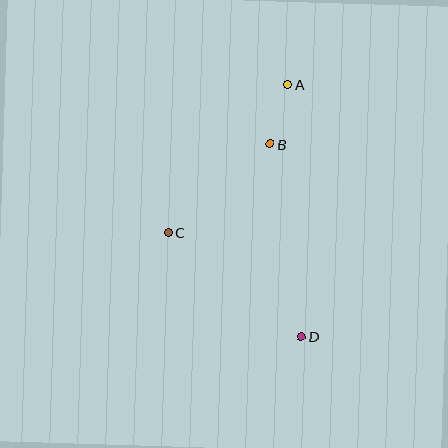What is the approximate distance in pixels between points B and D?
The distance between B and D is approximately 195 pixels.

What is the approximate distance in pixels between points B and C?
The distance between B and C is approximately 136 pixels.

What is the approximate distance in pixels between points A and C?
The distance between A and C is approximately 191 pixels.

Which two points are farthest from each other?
Points A and D are farthest from each other.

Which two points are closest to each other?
Points A and B are closest to each other.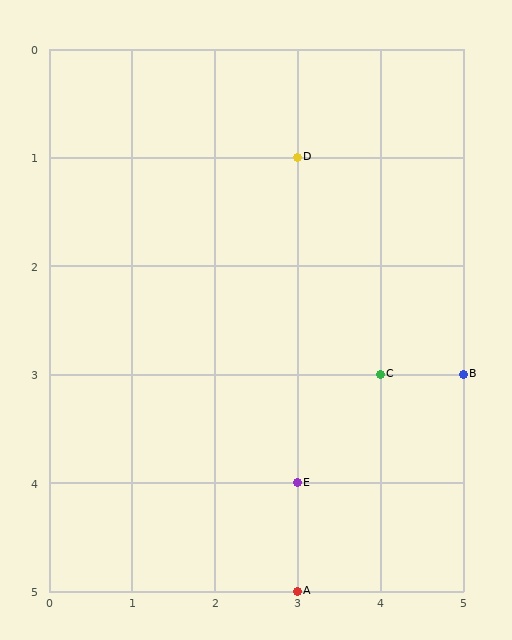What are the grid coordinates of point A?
Point A is at grid coordinates (3, 5).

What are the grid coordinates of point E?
Point E is at grid coordinates (3, 4).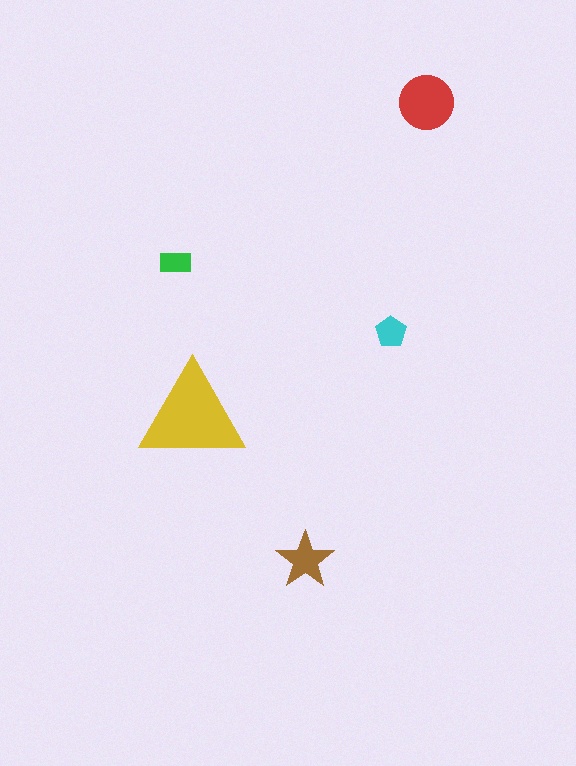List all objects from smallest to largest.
The green rectangle, the cyan pentagon, the brown star, the red circle, the yellow triangle.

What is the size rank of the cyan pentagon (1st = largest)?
4th.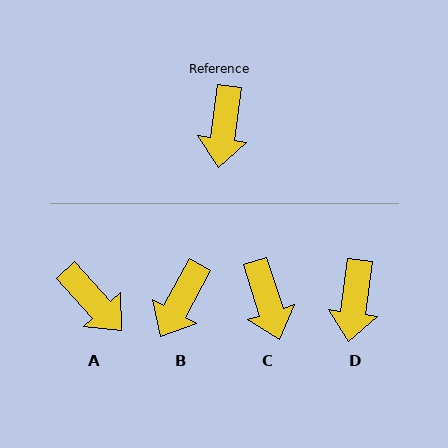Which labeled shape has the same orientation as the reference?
D.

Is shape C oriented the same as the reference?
No, it is off by about 25 degrees.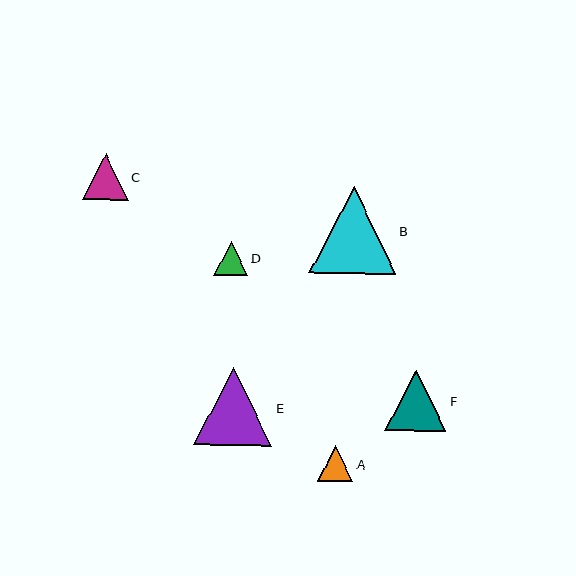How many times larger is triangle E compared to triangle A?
Triangle E is approximately 2.2 times the size of triangle A.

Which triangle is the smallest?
Triangle D is the smallest with a size of approximately 34 pixels.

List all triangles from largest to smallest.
From largest to smallest: B, E, F, C, A, D.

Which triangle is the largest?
Triangle B is the largest with a size of approximately 86 pixels.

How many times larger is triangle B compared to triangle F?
Triangle B is approximately 1.4 times the size of triangle F.